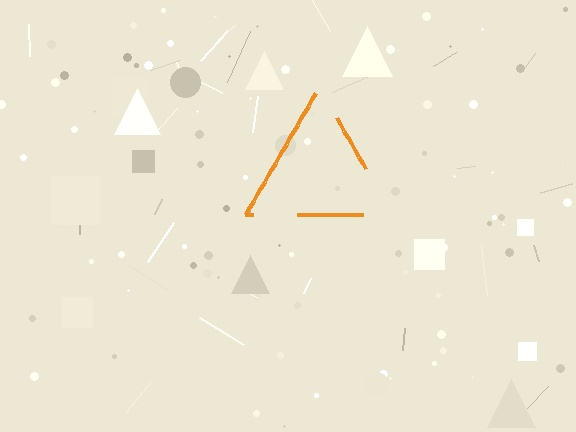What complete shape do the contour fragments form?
The contour fragments form a triangle.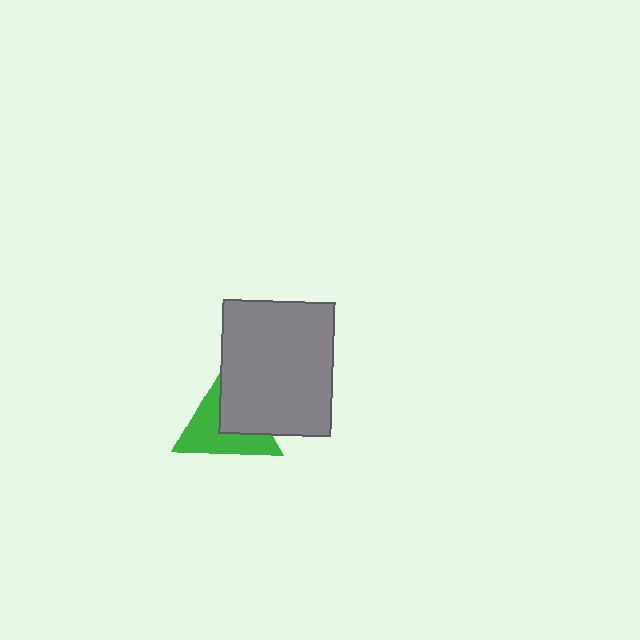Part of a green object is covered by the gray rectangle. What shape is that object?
It is a triangle.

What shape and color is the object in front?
The object in front is a gray rectangle.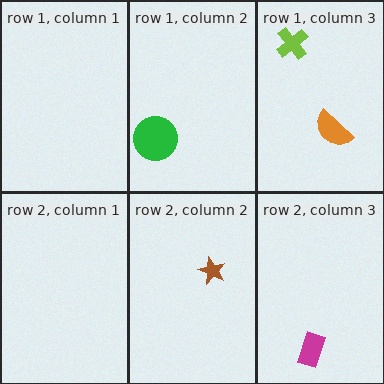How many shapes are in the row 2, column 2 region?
1.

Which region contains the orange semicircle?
The row 1, column 3 region.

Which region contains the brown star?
The row 2, column 2 region.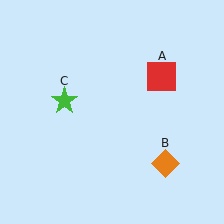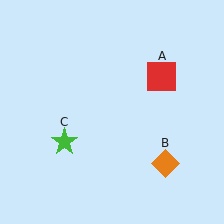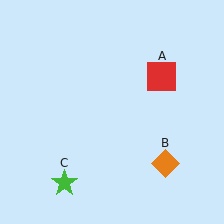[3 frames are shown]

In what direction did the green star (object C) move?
The green star (object C) moved down.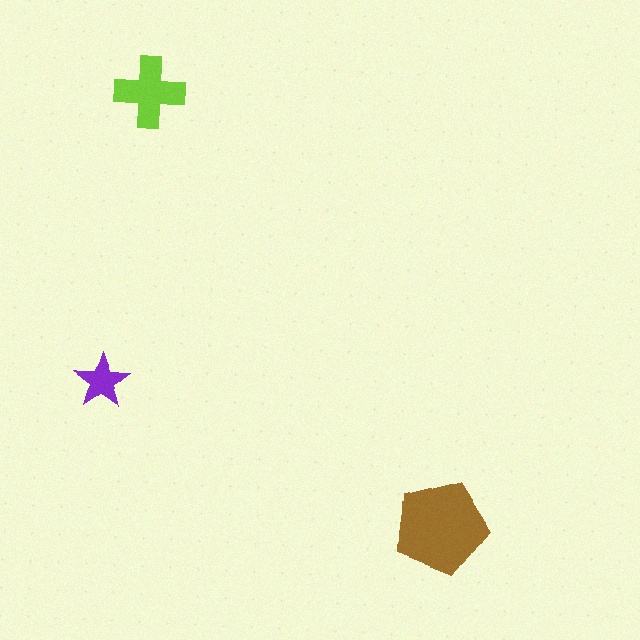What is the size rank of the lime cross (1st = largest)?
2nd.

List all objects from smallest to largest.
The purple star, the lime cross, the brown pentagon.